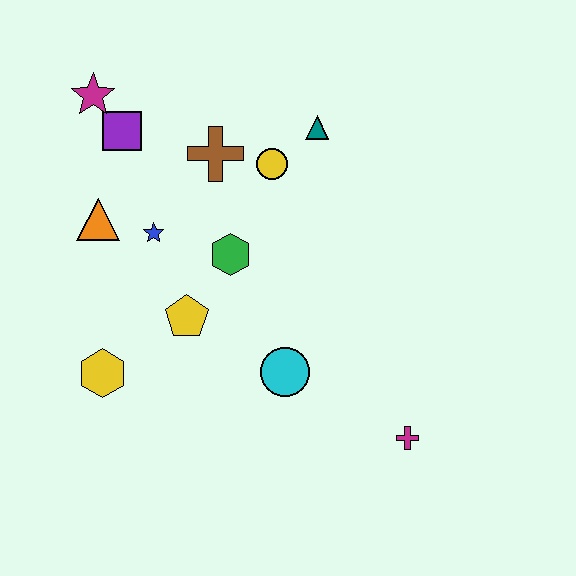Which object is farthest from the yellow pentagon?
The magenta cross is farthest from the yellow pentagon.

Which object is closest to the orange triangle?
The blue star is closest to the orange triangle.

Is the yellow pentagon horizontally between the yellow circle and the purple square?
Yes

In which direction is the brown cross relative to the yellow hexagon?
The brown cross is above the yellow hexagon.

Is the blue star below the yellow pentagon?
No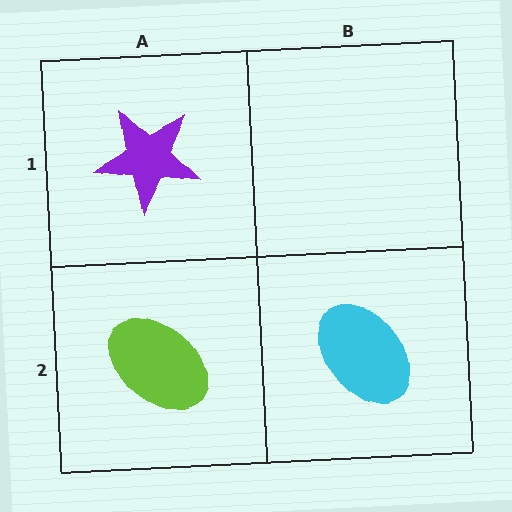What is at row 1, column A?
A purple star.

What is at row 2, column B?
A cyan ellipse.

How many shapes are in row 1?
1 shape.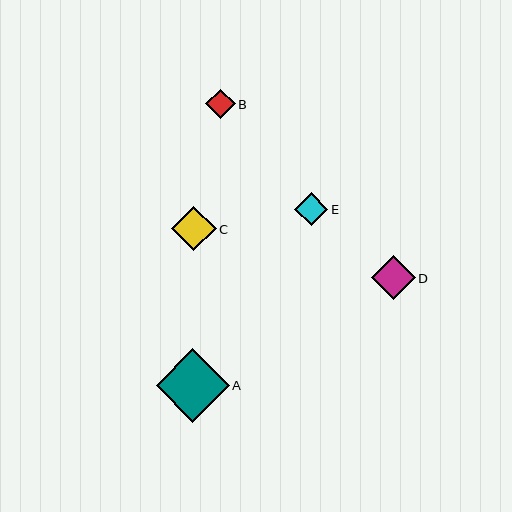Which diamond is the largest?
Diamond A is the largest with a size of approximately 73 pixels.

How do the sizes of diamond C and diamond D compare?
Diamond C and diamond D are approximately the same size.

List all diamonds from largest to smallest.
From largest to smallest: A, C, D, E, B.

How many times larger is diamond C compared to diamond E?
Diamond C is approximately 1.3 times the size of diamond E.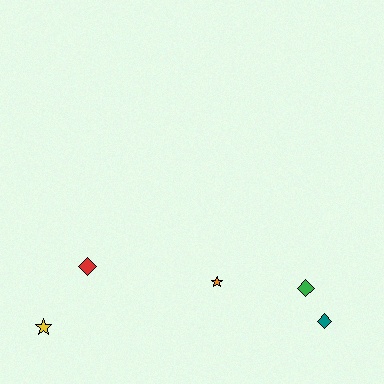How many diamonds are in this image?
There are 3 diamonds.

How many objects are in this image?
There are 5 objects.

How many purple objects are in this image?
There are no purple objects.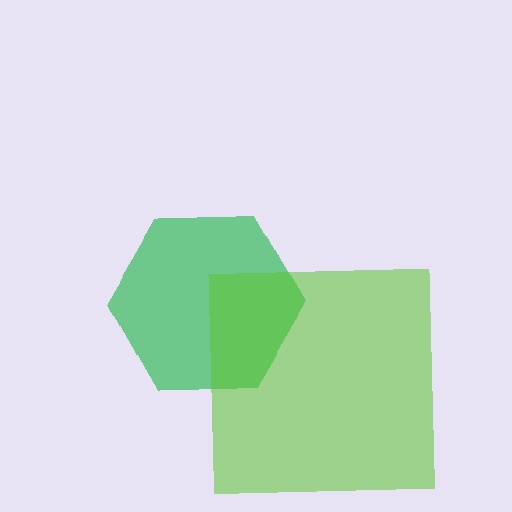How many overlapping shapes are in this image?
There are 2 overlapping shapes in the image.